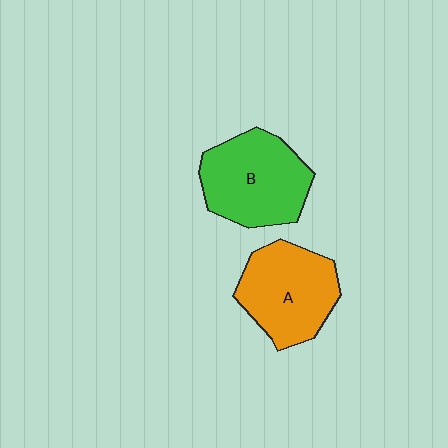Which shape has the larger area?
Shape B (green).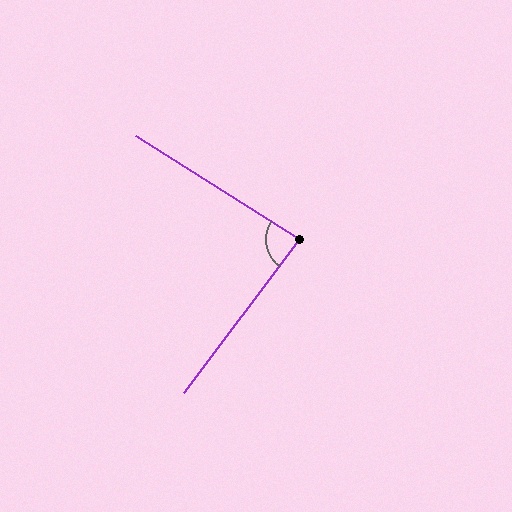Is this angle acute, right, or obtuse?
It is approximately a right angle.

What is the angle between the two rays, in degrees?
Approximately 85 degrees.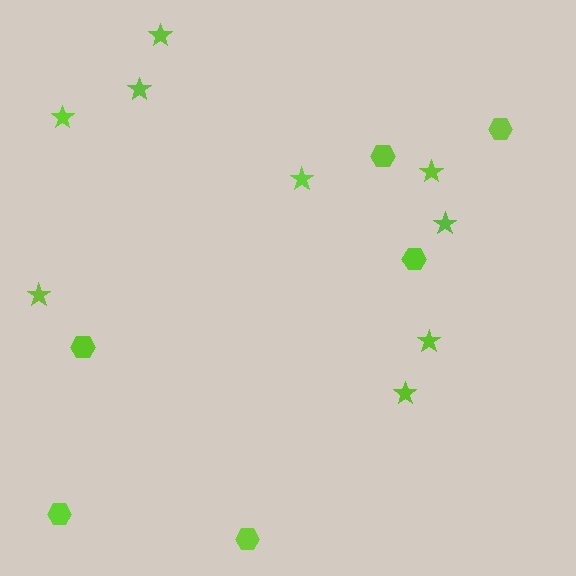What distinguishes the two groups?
There are 2 groups: one group of stars (9) and one group of hexagons (6).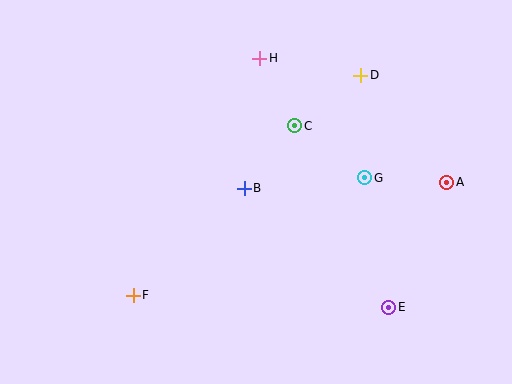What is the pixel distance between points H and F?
The distance between H and F is 269 pixels.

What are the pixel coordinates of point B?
Point B is at (244, 188).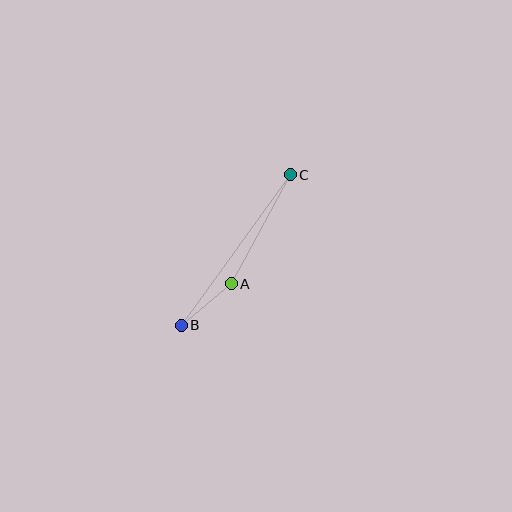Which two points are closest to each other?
Points A and B are closest to each other.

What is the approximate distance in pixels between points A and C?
The distance between A and C is approximately 124 pixels.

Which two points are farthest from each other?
Points B and C are farthest from each other.